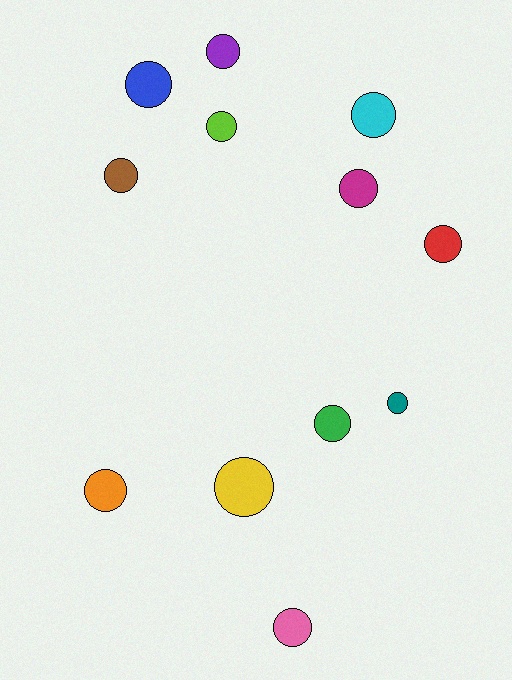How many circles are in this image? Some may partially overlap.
There are 12 circles.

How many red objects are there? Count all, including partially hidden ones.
There is 1 red object.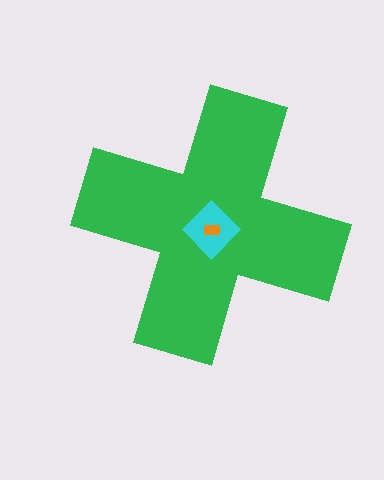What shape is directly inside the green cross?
The cyan diamond.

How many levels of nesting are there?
3.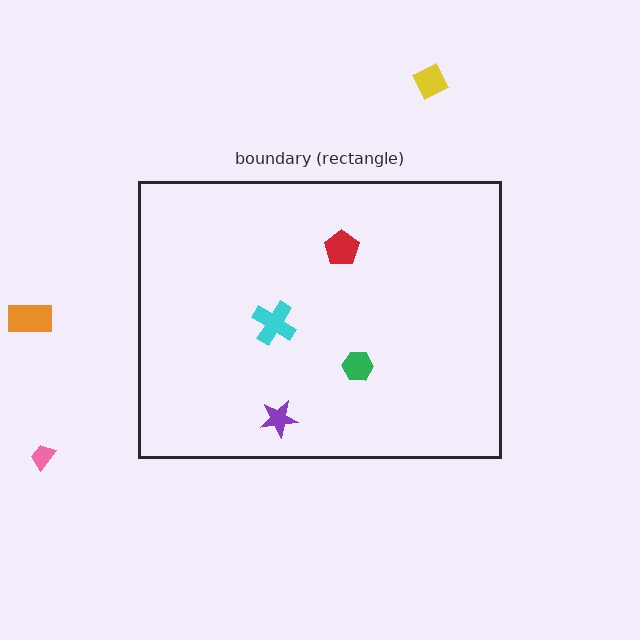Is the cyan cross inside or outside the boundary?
Inside.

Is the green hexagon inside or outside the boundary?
Inside.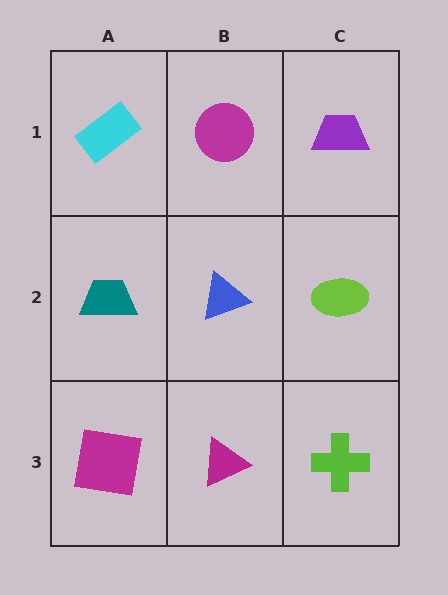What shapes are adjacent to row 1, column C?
A lime ellipse (row 2, column C), a magenta circle (row 1, column B).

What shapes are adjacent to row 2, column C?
A purple trapezoid (row 1, column C), a lime cross (row 3, column C), a blue triangle (row 2, column B).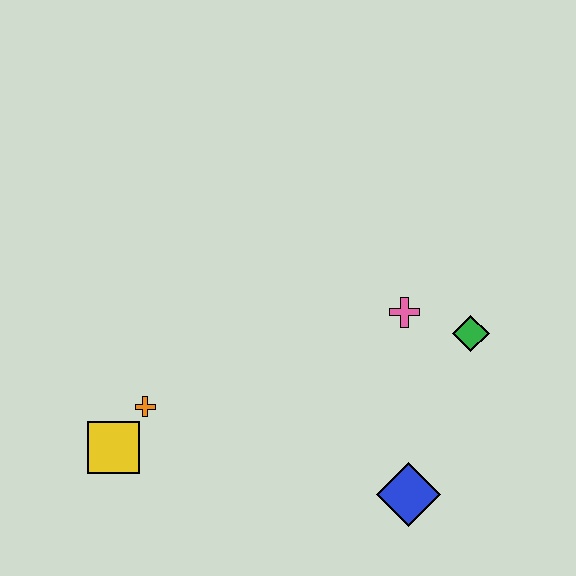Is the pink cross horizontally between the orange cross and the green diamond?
Yes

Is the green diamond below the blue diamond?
No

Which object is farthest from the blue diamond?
The yellow square is farthest from the blue diamond.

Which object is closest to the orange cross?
The yellow square is closest to the orange cross.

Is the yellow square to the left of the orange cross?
Yes